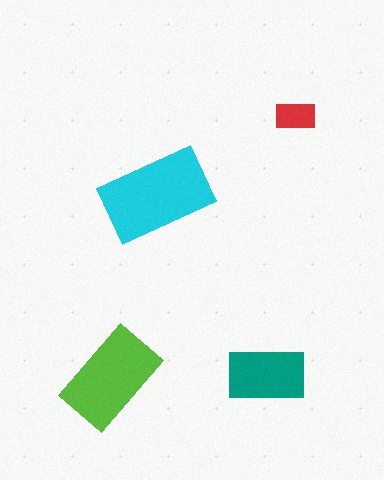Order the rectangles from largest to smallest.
the cyan one, the lime one, the teal one, the red one.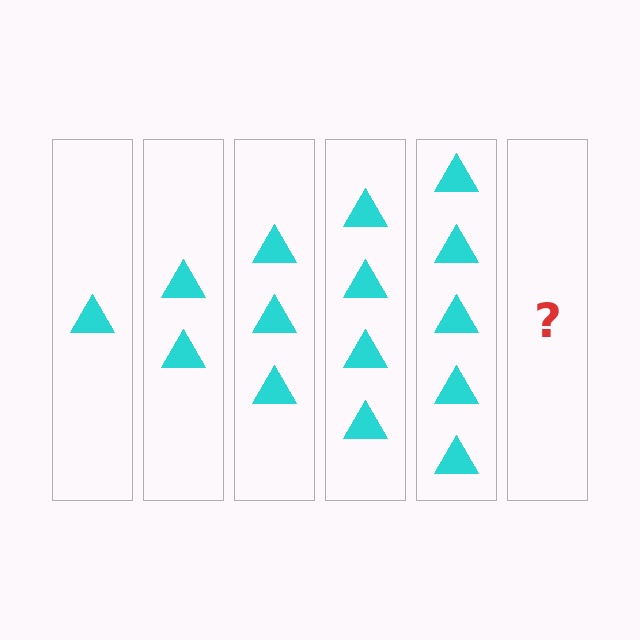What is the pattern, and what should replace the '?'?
The pattern is that each step adds one more triangle. The '?' should be 6 triangles.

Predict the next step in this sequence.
The next step is 6 triangles.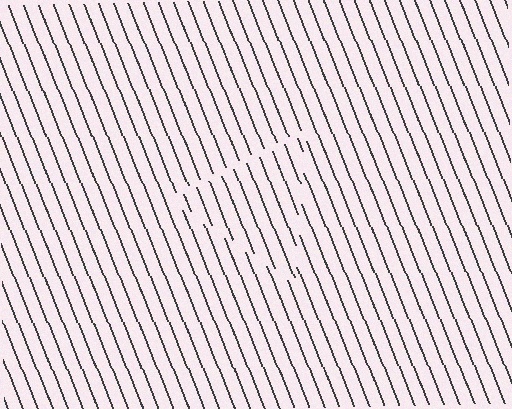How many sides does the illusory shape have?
3 sides — the line-ends trace a triangle.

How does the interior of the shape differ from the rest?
The interior of the shape contains the same grating, shifted by half a period — the contour is defined by the phase discontinuity where line-ends from the inner and outer gratings abut.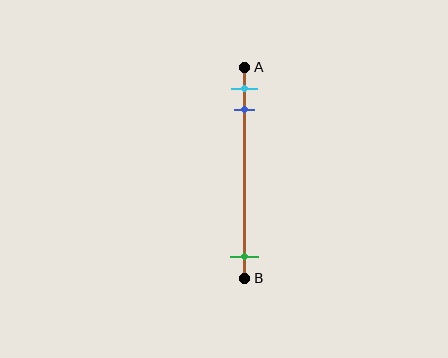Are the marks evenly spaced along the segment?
No, the marks are not evenly spaced.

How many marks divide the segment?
There are 3 marks dividing the segment.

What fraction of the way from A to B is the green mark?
The green mark is approximately 90% (0.9) of the way from A to B.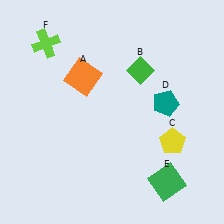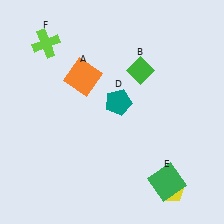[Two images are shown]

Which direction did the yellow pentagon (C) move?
The yellow pentagon (C) moved down.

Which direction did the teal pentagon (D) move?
The teal pentagon (D) moved left.